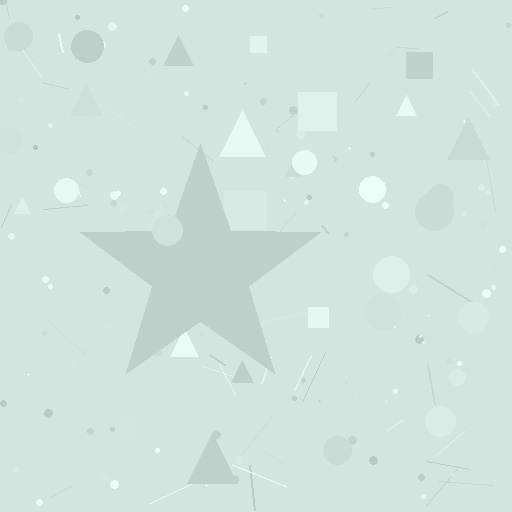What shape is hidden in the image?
A star is hidden in the image.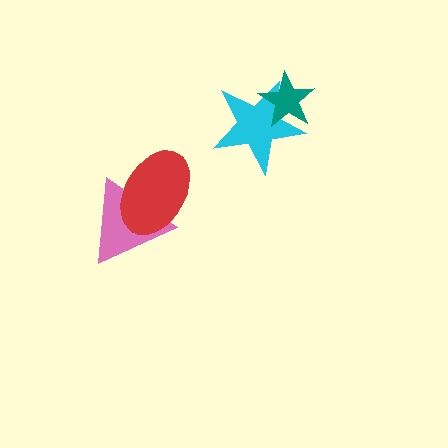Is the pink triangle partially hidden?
Yes, it is partially covered by another shape.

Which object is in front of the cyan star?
The teal star is in front of the cyan star.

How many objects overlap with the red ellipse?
1 object overlaps with the red ellipse.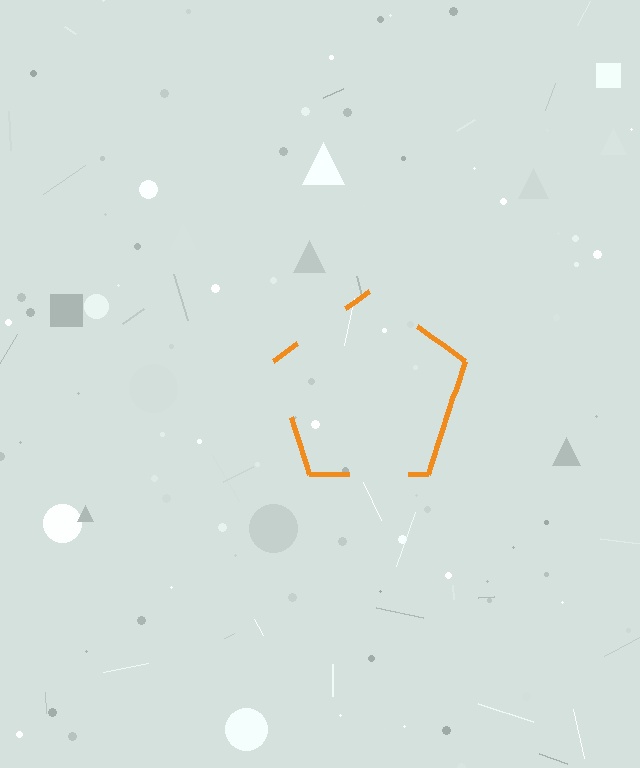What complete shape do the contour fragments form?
The contour fragments form a pentagon.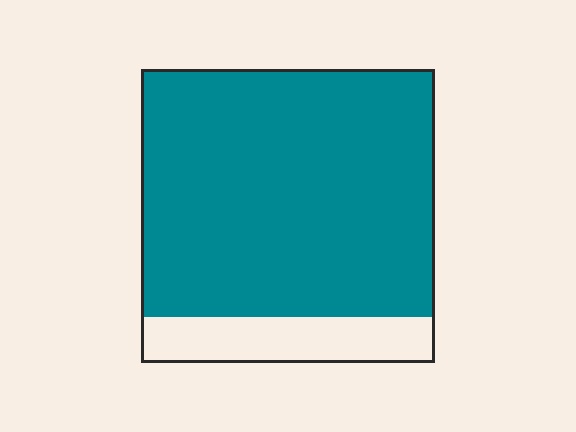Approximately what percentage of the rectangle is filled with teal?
Approximately 85%.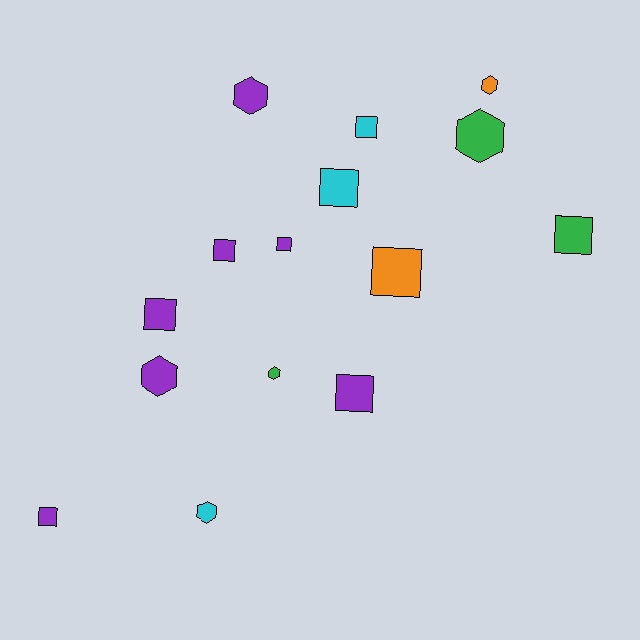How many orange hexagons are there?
There is 1 orange hexagon.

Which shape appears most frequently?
Square, with 9 objects.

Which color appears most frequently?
Purple, with 7 objects.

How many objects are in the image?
There are 15 objects.